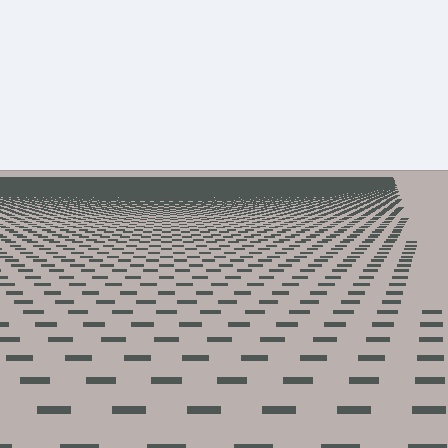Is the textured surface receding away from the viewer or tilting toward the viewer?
The surface is receding away from the viewer. Texture elements get smaller and denser toward the top.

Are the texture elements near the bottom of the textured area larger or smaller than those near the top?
Larger. Near the bottom, elements are closer to the viewer and appear at a bigger on-screen size.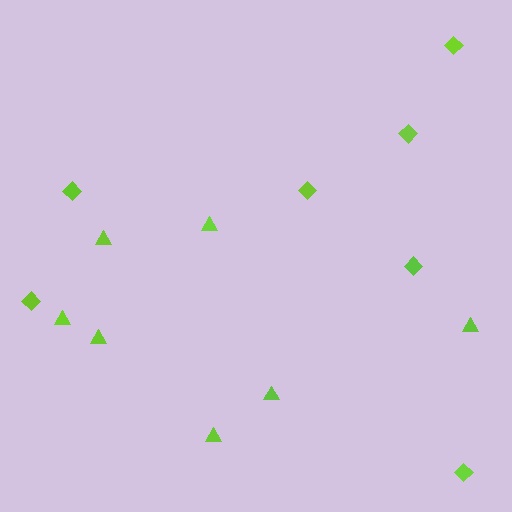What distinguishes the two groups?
There are 2 groups: one group of diamonds (7) and one group of triangles (7).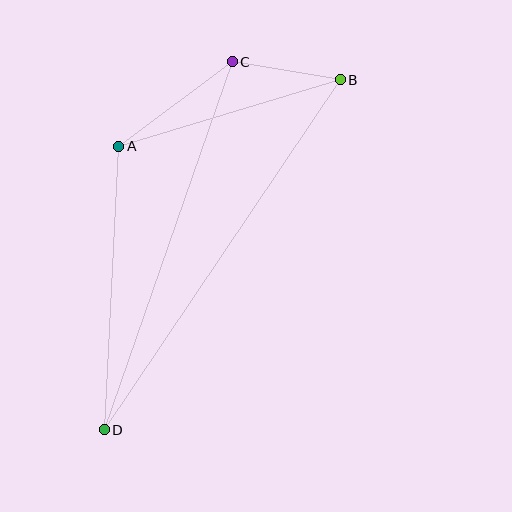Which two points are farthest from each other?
Points B and D are farthest from each other.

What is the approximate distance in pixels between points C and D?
The distance between C and D is approximately 389 pixels.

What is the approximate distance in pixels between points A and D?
The distance between A and D is approximately 284 pixels.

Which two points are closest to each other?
Points B and C are closest to each other.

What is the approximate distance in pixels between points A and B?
The distance between A and B is approximately 231 pixels.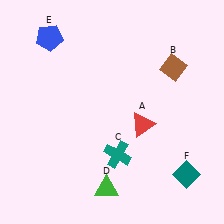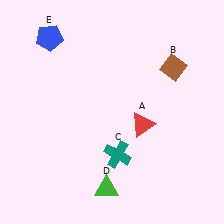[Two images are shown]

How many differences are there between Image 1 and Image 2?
There is 1 difference between the two images.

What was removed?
The teal diamond (F) was removed in Image 2.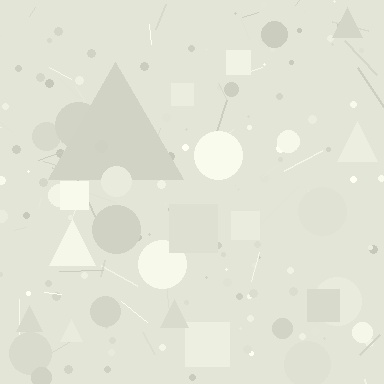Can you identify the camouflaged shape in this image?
The camouflaged shape is a triangle.